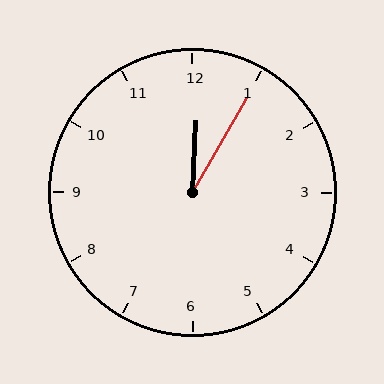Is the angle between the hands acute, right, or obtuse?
It is acute.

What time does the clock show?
12:05.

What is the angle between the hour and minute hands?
Approximately 28 degrees.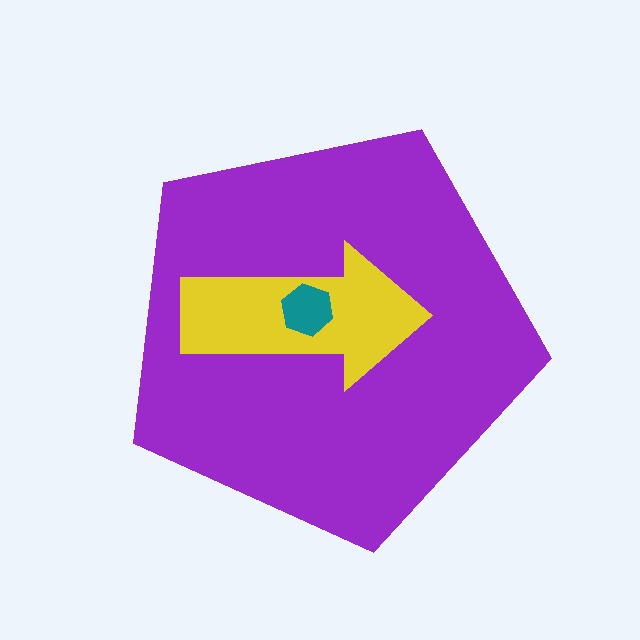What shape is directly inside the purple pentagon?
The yellow arrow.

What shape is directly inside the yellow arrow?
The teal hexagon.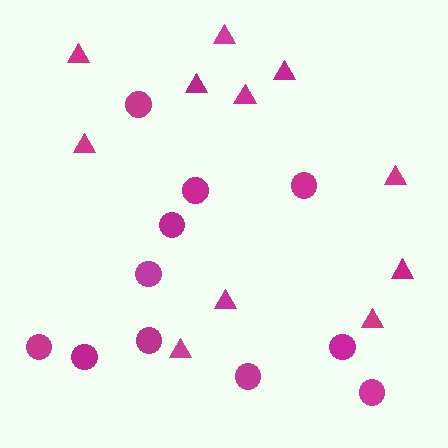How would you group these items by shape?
There are 2 groups: one group of circles (11) and one group of triangles (11).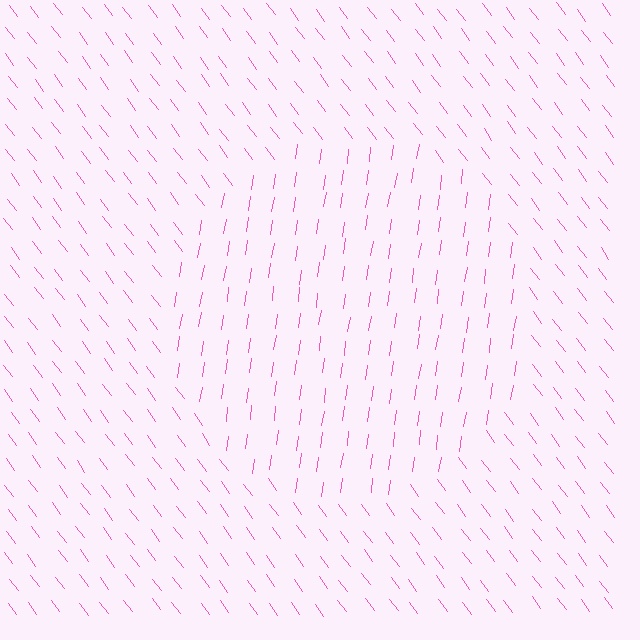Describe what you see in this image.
The image is filled with small pink line segments. A circle region in the image has lines oriented differently from the surrounding lines, creating a visible texture boundary.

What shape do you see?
I see a circle.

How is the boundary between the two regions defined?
The boundary is defined purely by a change in line orientation (approximately 45 degrees difference). All lines are the same color and thickness.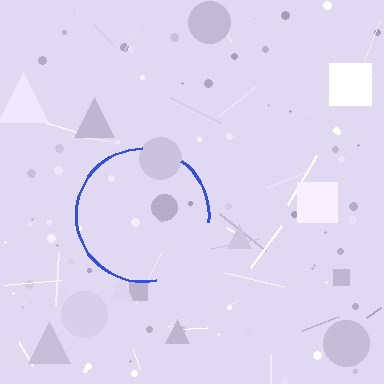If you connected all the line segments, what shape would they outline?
They would outline a circle.